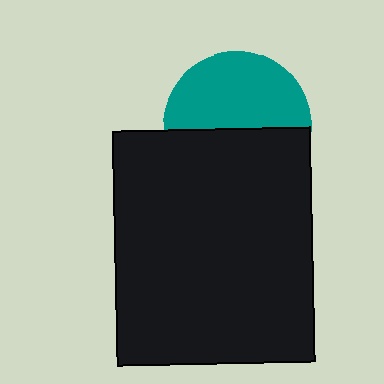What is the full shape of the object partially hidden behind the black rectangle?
The partially hidden object is a teal circle.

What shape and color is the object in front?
The object in front is a black rectangle.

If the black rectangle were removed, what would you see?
You would see the complete teal circle.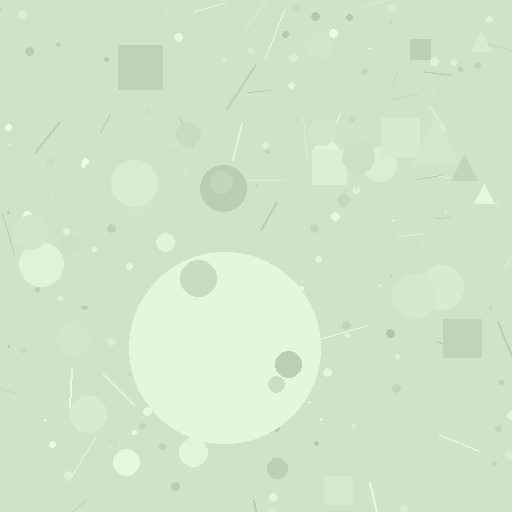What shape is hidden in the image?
A circle is hidden in the image.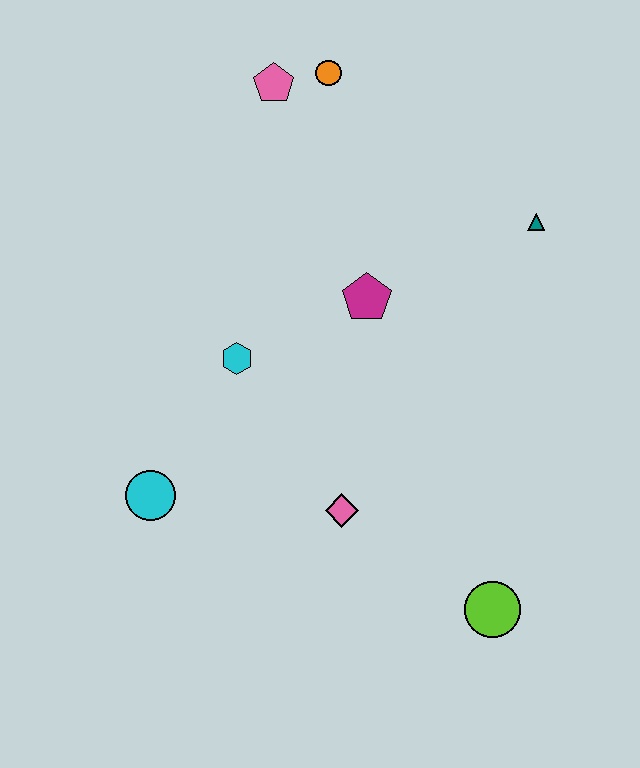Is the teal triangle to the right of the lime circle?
Yes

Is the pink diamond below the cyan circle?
Yes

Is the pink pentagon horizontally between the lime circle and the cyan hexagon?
Yes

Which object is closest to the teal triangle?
The magenta pentagon is closest to the teal triangle.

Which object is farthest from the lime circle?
The pink pentagon is farthest from the lime circle.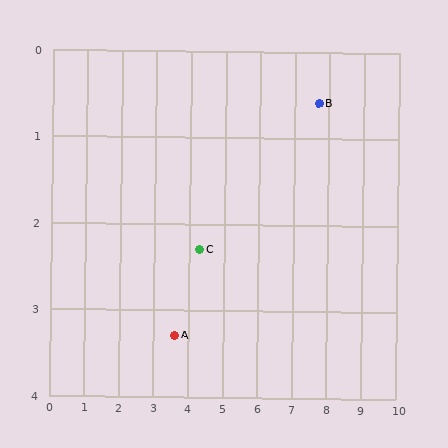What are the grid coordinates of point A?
Point A is at approximately (3.6, 3.3).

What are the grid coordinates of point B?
Point B is at approximately (7.7, 0.6).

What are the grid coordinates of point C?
Point C is at approximately (4.3, 2.3).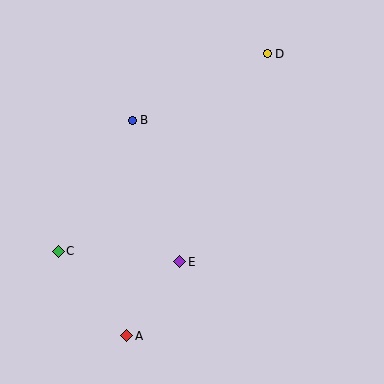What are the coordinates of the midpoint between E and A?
The midpoint between E and A is at (153, 299).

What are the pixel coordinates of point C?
Point C is at (58, 252).